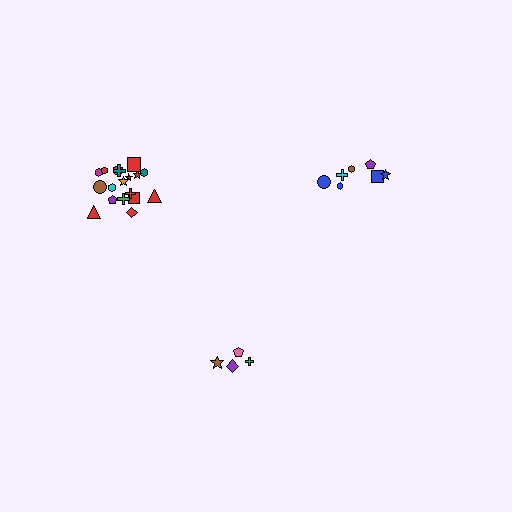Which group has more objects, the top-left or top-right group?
The top-left group.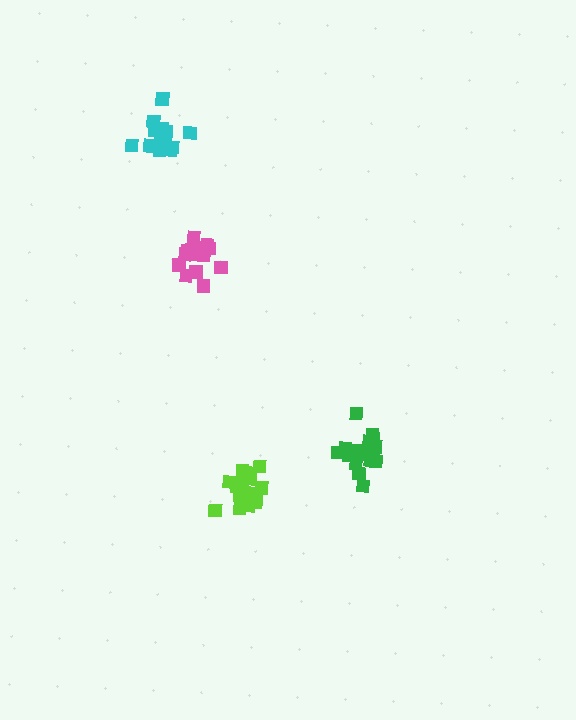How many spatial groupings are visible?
There are 4 spatial groupings.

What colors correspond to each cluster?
The clusters are colored: green, pink, cyan, lime.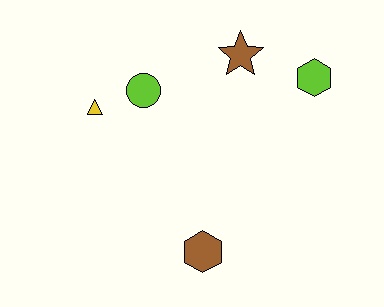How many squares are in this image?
There are no squares.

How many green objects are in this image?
There are no green objects.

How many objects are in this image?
There are 5 objects.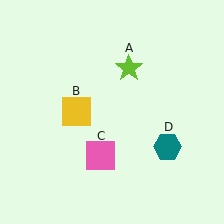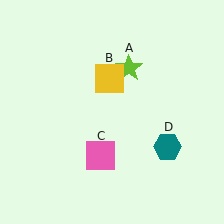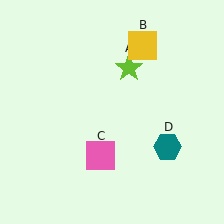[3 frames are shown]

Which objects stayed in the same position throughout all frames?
Lime star (object A) and pink square (object C) and teal hexagon (object D) remained stationary.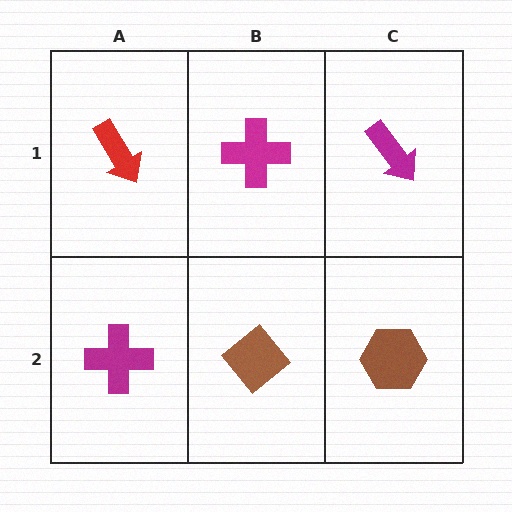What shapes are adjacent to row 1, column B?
A brown diamond (row 2, column B), a red arrow (row 1, column A), a magenta arrow (row 1, column C).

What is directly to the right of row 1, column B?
A magenta arrow.